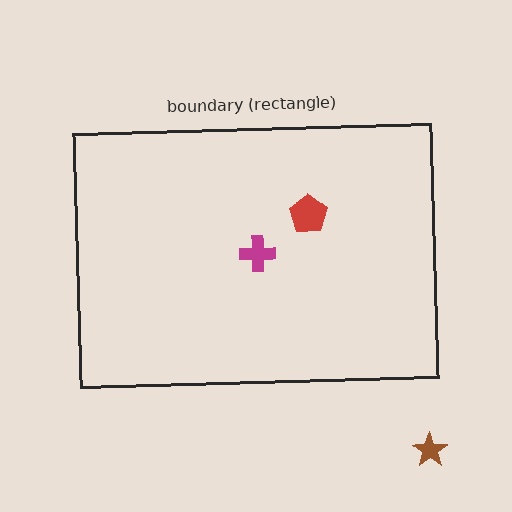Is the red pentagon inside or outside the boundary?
Inside.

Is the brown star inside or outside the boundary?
Outside.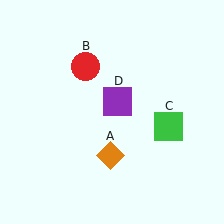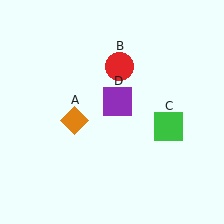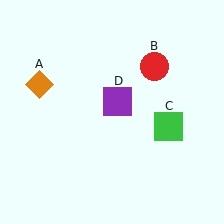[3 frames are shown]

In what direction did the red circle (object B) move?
The red circle (object B) moved right.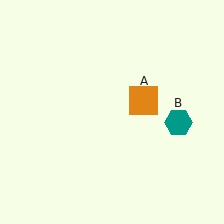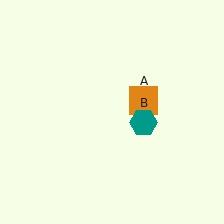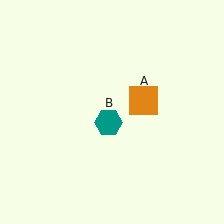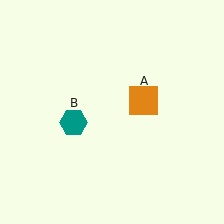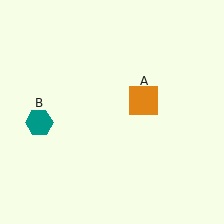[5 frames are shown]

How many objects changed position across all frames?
1 object changed position: teal hexagon (object B).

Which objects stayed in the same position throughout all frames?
Orange square (object A) remained stationary.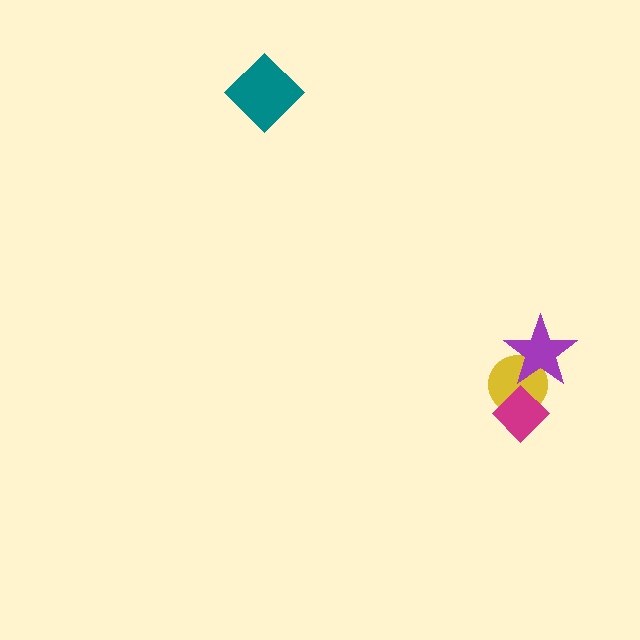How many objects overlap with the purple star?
1 object overlaps with the purple star.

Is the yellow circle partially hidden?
Yes, it is partially covered by another shape.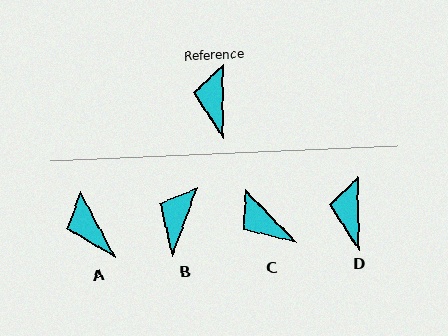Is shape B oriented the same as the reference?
No, it is off by about 20 degrees.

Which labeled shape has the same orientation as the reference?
D.